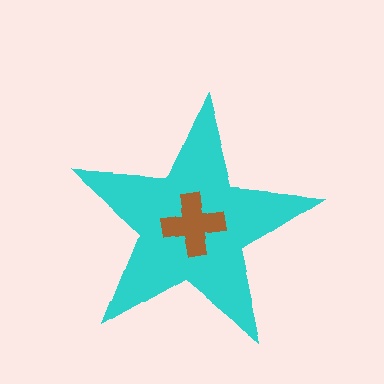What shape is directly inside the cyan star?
The brown cross.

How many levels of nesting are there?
2.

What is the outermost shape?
The cyan star.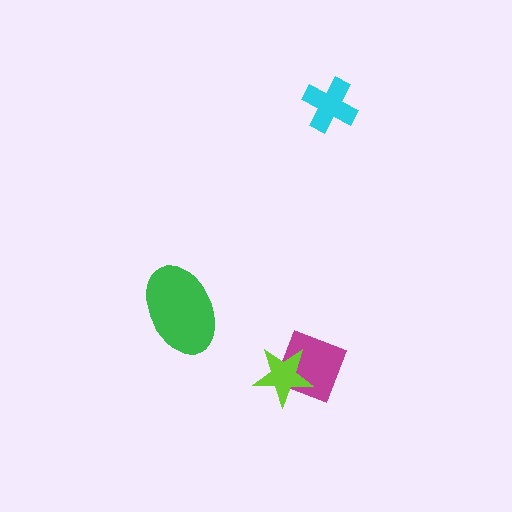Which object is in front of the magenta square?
The lime star is in front of the magenta square.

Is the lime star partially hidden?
No, no other shape covers it.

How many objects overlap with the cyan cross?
0 objects overlap with the cyan cross.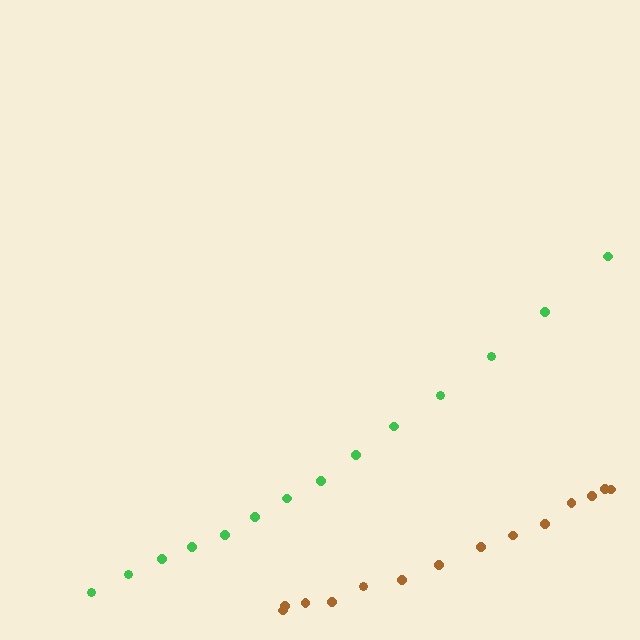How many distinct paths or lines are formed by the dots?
There are 2 distinct paths.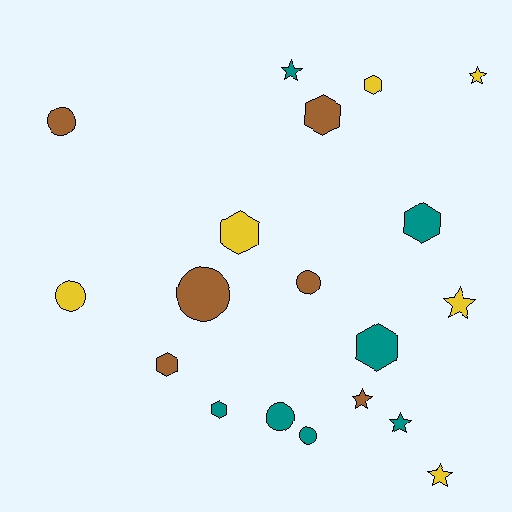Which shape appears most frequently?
Hexagon, with 7 objects.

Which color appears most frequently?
Teal, with 7 objects.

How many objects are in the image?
There are 19 objects.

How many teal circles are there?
There are 2 teal circles.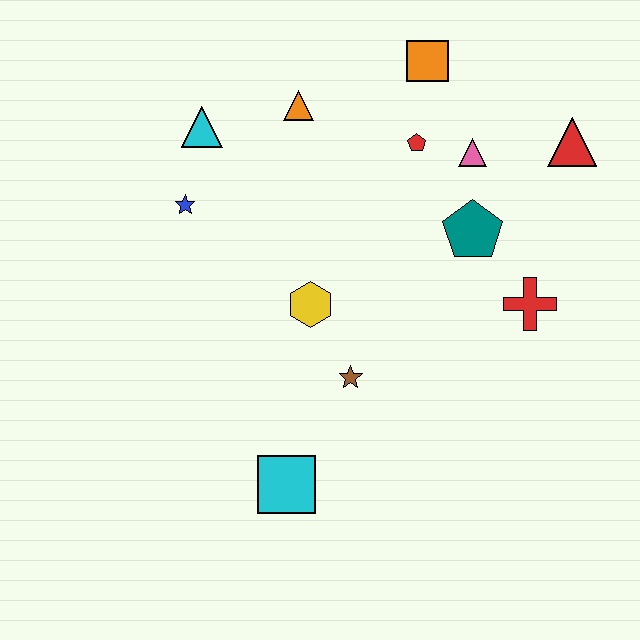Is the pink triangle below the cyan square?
No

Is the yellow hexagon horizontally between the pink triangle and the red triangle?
No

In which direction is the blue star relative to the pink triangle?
The blue star is to the left of the pink triangle.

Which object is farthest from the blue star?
The red triangle is farthest from the blue star.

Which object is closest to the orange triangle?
The cyan triangle is closest to the orange triangle.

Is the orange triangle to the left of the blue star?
No